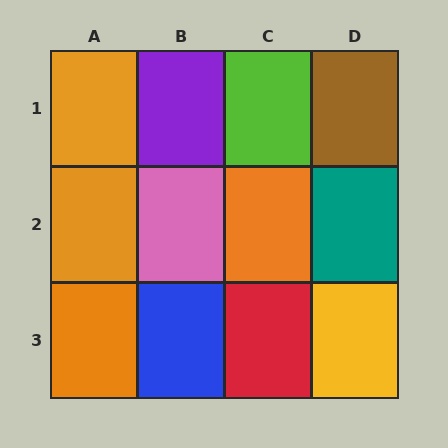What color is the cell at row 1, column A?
Orange.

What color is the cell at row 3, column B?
Blue.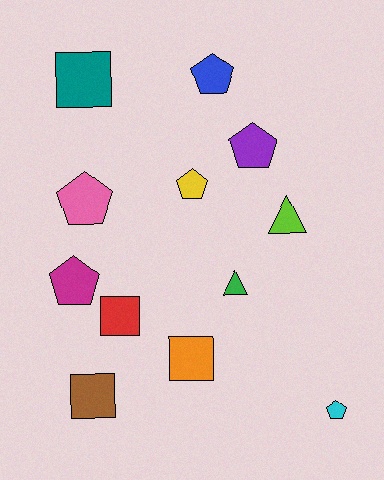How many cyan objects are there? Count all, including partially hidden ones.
There is 1 cyan object.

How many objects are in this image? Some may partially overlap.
There are 12 objects.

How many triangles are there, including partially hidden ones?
There are 2 triangles.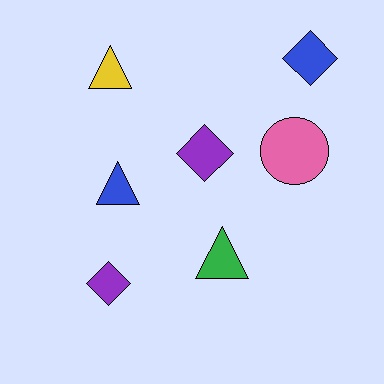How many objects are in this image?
There are 7 objects.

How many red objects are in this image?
There are no red objects.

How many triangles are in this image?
There are 3 triangles.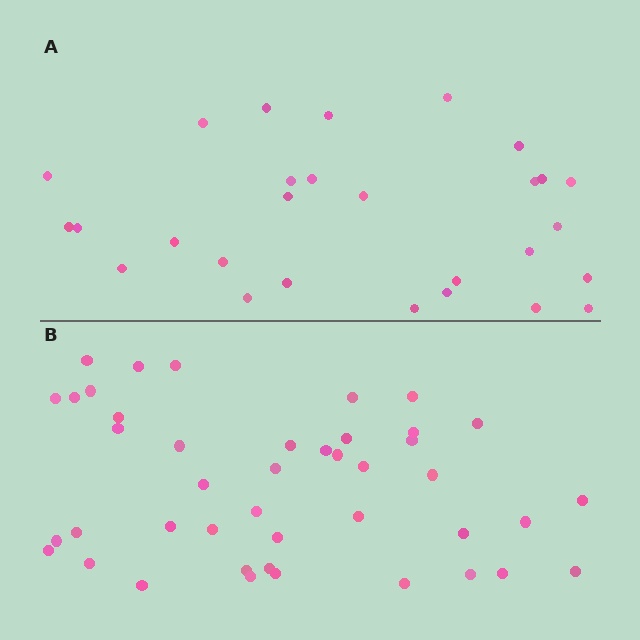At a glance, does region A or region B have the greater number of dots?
Region B (the bottom region) has more dots.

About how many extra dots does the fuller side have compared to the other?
Region B has approximately 15 more dots than region A.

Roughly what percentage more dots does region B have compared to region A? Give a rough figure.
About 55% more.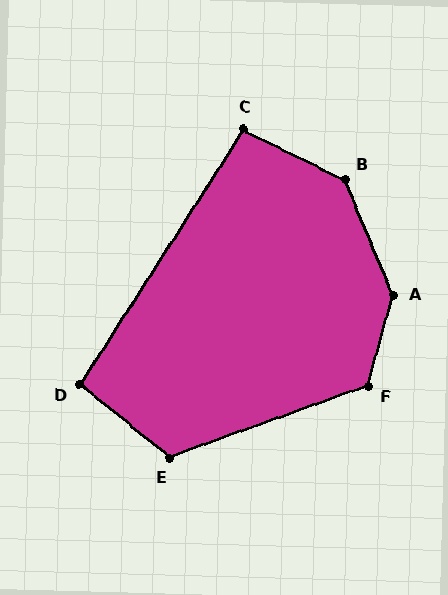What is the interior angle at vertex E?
Approximately 121 degrees (obtuse).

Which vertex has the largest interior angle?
A, at approximately 142 degrees.